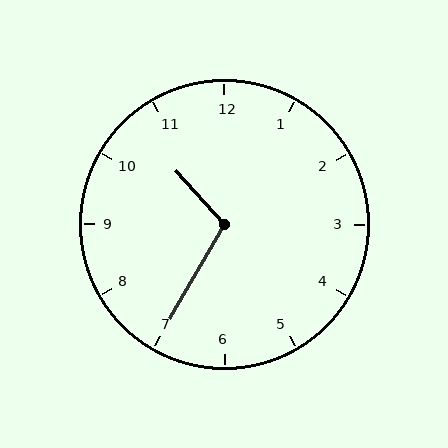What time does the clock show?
10:35.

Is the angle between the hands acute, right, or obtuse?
It is obtuse.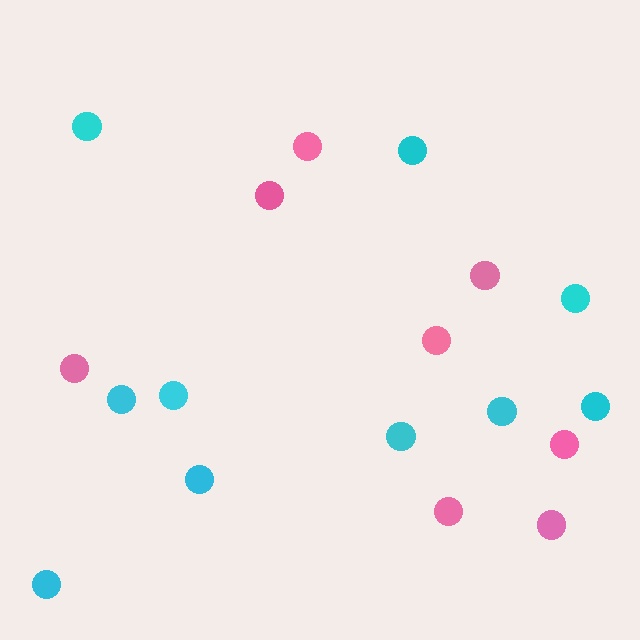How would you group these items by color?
There are 2 groups: one group of pink circles (8) and one group of cyan circles (10).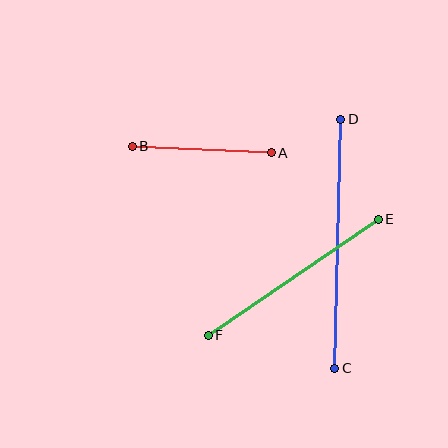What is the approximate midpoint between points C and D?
The midpoint is at approximately (338, 244) pixels.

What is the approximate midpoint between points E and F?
The midpoint is at approximately (293, 277) pixels.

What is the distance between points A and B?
The distance is approximately 139 pixels.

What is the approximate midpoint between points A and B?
The midpoint is at approximately (202, 149) pixels.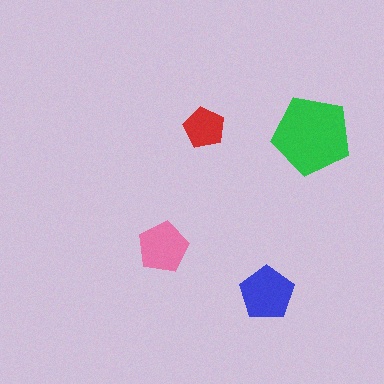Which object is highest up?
The red pentagon is topmost.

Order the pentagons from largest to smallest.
the green one, the blue one, the pink one, the red one.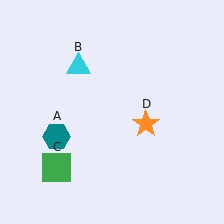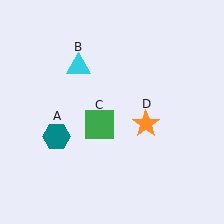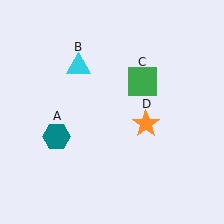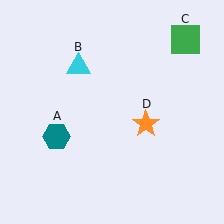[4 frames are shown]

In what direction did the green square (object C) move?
The green square (object C) moved up and to the right.